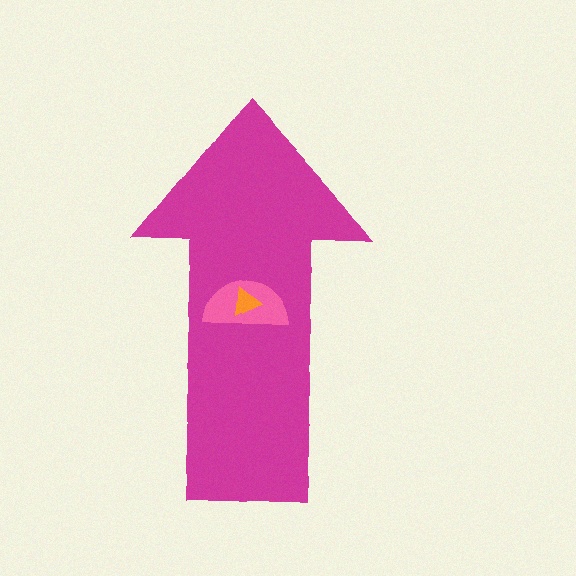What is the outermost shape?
The magenta arrow.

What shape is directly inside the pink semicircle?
The orange triangle.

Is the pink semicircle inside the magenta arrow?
Yes.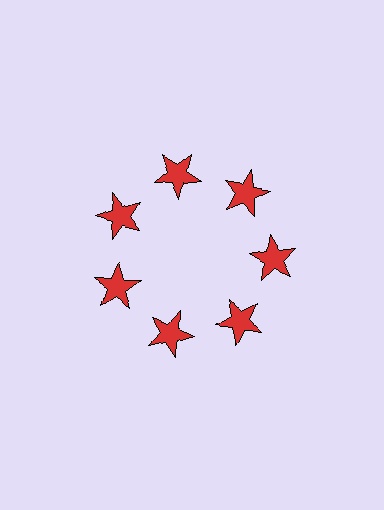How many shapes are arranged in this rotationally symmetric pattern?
There are 7 shapes, arranged in 7 groups of 1.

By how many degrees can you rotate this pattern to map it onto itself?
The pattern maps onto itself every 51 degrees of rotation.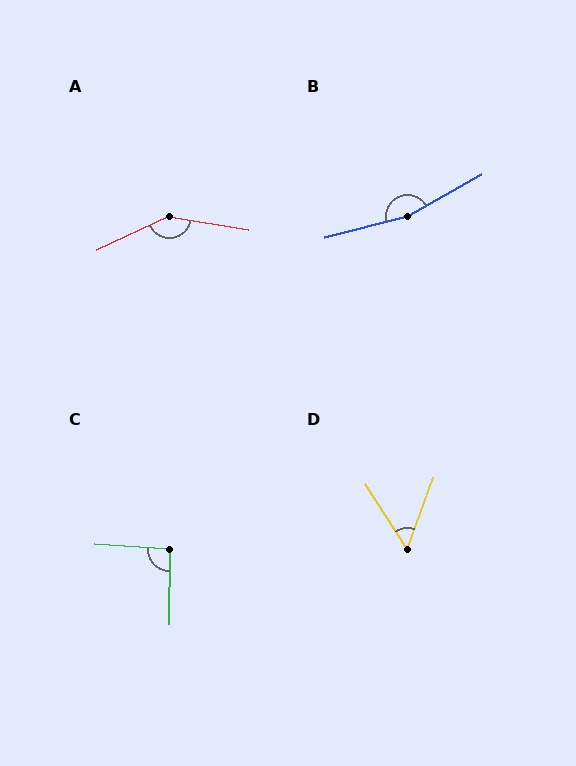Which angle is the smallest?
D, at approximately 53 degrees.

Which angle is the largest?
B, at approximately 165 degrees.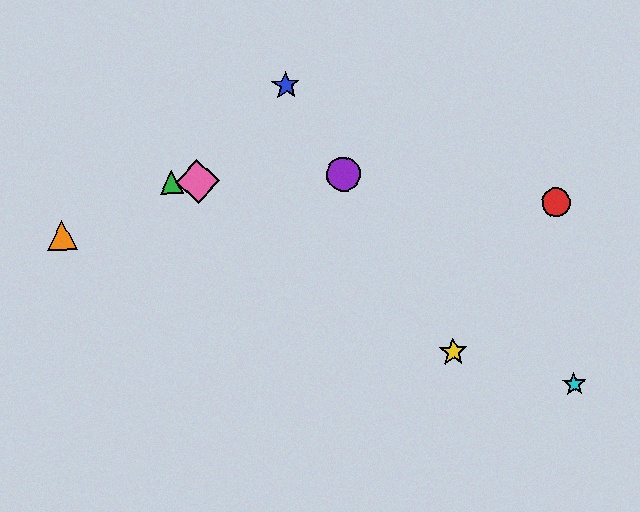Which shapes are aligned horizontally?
The green triangle, the purple circle, the pink diamond are aligned horizontally.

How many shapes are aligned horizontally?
3 shapes (the green triangle, the purple circle, the pink diamond) are aligned horizontally.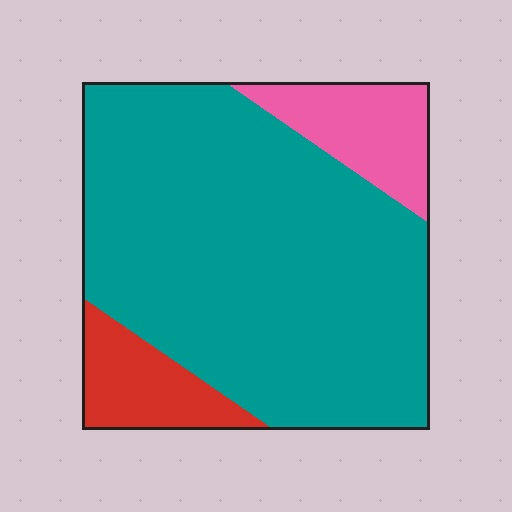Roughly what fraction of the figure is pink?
Pink takes up about one eighth (1/8) of the figure.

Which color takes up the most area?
Teal, at roughly 75%.